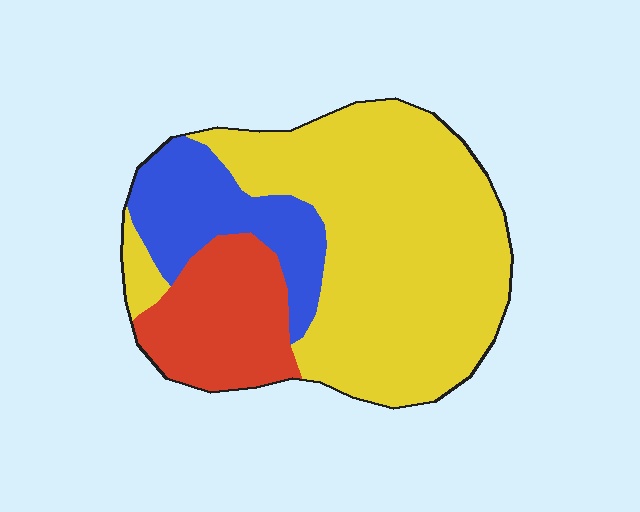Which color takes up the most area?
Yellow, at roughly 60%.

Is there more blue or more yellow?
Yellow.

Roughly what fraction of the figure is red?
Red covers 19% of the figure.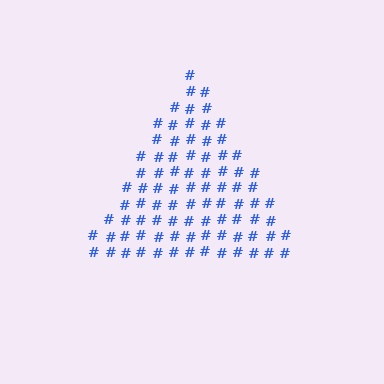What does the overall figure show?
The overall figure shows a triangle.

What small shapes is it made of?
It is made of small hash symbols.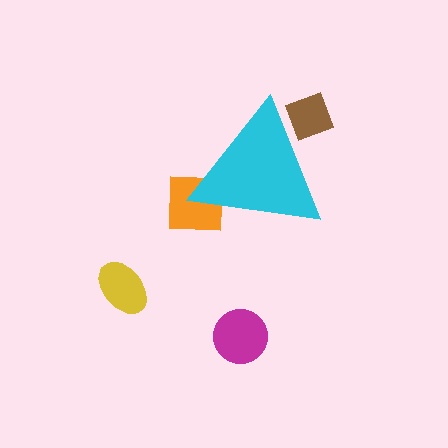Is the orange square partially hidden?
Yes, the orange square is partially hidden behind the cyan triangle.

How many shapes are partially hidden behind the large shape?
2 shapes are partially hidden.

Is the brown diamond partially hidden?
Yes, the brown diamond is partially hidden behind the cyan triangle.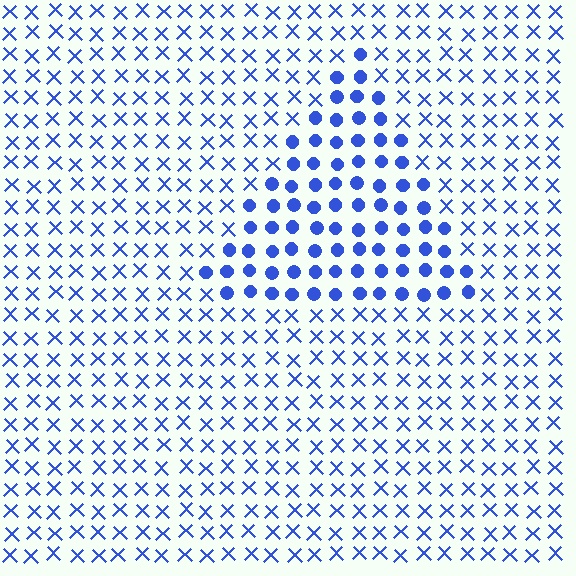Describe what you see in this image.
The image is filled with small blue elements arranged in a uniform grid. A triangle-shaped region contains circles, while the surrounding area contains X marks. The boundary is defined purely by the change in element shape.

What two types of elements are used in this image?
The image uses circles inside the triangle region and X marks outside it.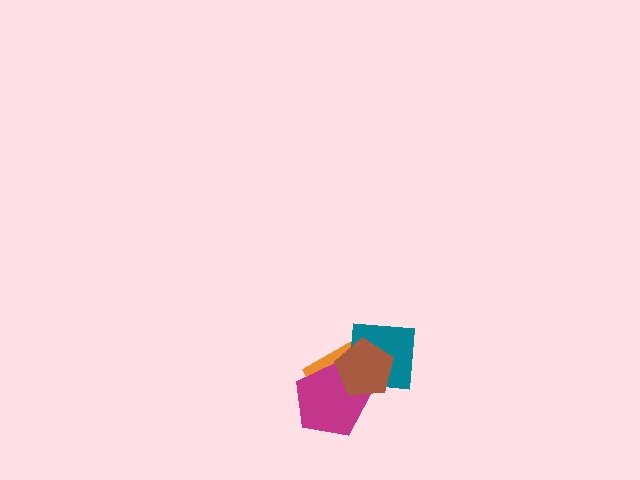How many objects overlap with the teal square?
3 objects overlap with the teal square.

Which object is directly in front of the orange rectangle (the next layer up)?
The teal square is directly in front of the orange rectangle.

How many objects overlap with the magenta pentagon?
3 objects overlap with the magenta pentagon.